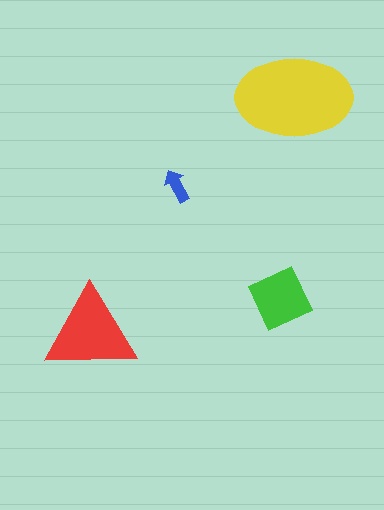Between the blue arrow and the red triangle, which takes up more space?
The red triangle.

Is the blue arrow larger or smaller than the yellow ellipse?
Smaller.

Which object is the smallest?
The blue arrow.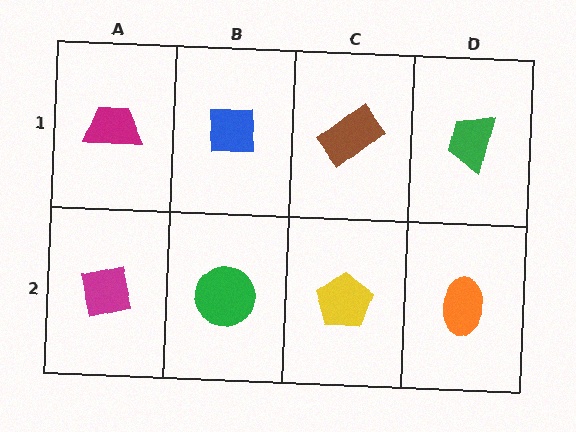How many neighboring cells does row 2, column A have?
2.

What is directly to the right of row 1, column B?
A brown rectangle.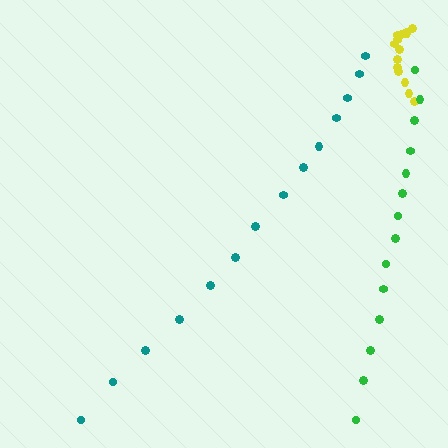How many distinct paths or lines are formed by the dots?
There are 3 distinct paths.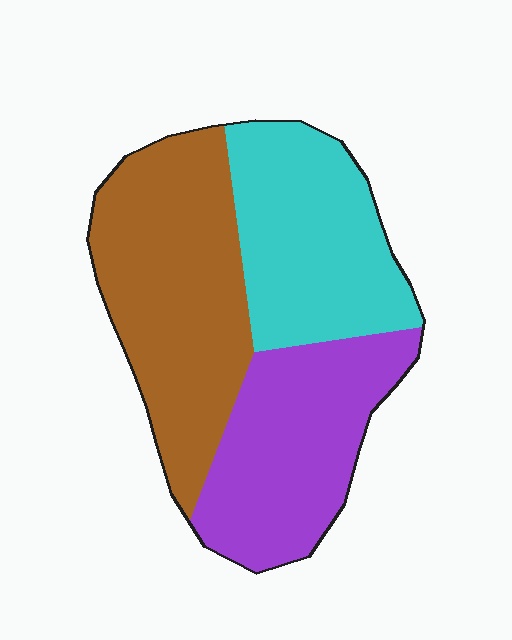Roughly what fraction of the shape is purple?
Purple covers about 30% of the shape.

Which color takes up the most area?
Brown, at roughly 40%.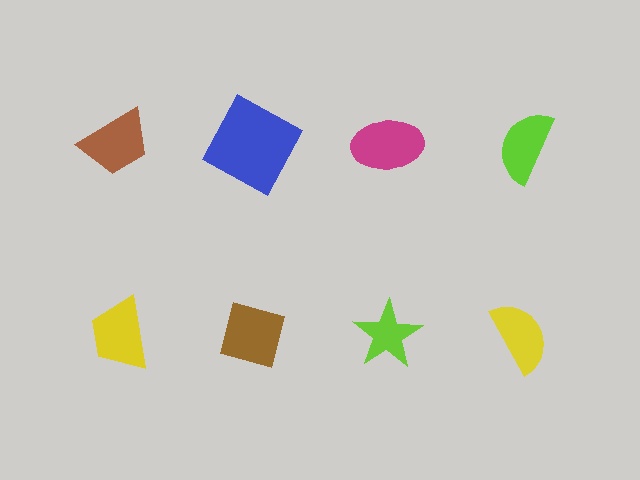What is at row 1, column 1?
A brown trapezoid.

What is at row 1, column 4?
A lime semicircle.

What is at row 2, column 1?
A yellow trapezoid.